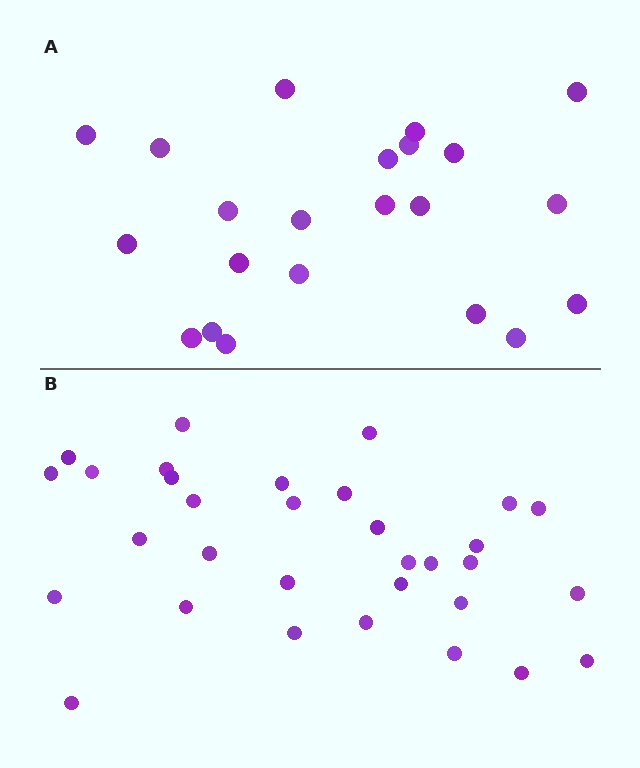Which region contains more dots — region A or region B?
Region B (the bottom region) has more dots.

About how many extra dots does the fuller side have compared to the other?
Region B has roughly 10 or so more dots than region A.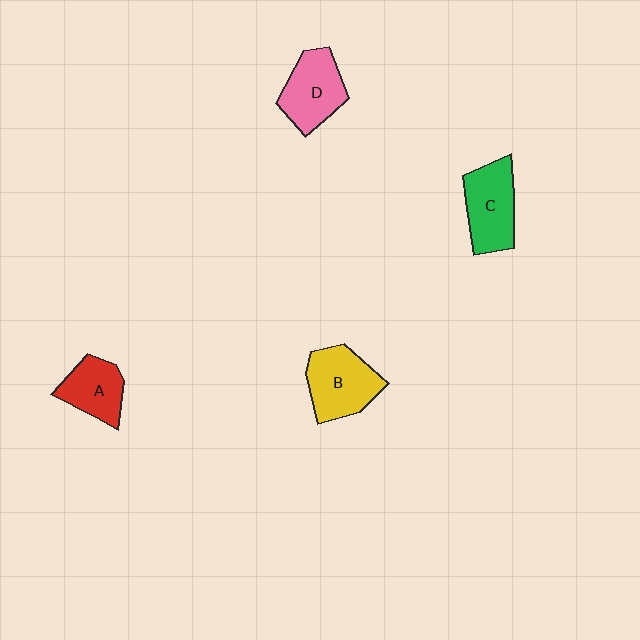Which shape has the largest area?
Shape B (yellow).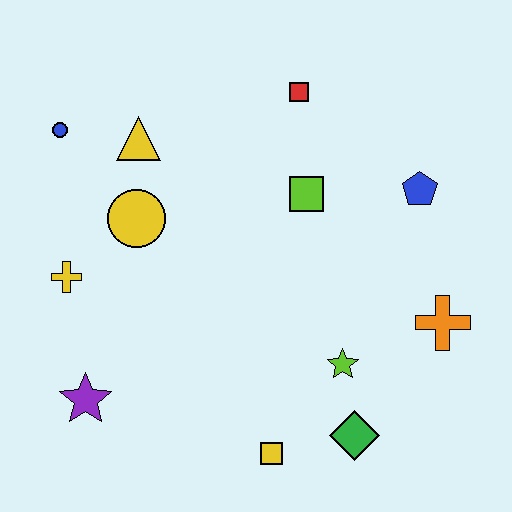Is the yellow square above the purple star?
No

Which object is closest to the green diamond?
The lime star is closest to the green diamond.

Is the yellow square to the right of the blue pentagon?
No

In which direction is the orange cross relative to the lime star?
The orange cross is to the right of the lime star.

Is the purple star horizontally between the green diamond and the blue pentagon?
No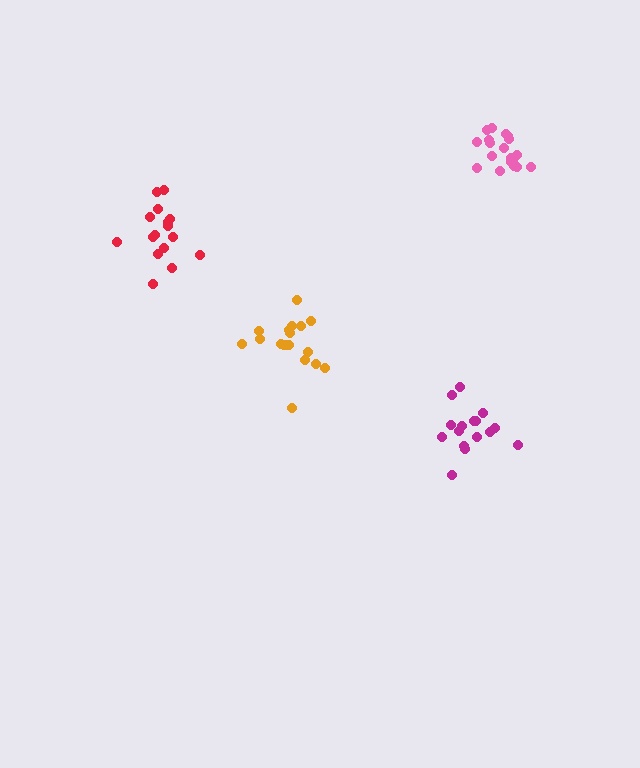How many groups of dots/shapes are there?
There are 4 groups.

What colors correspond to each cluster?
The clusters are colored: orange, magenta, red, pink.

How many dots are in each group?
Group 1: 18 dots, Group 2: 16 dots, Group 3: 16 dots, Group 4: 19 dots (69 total).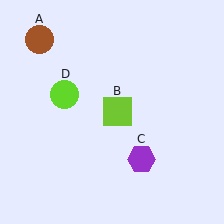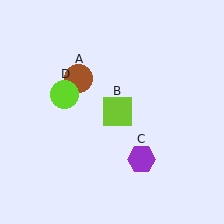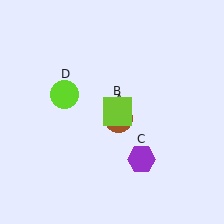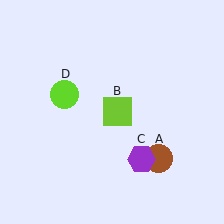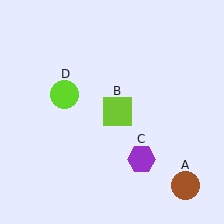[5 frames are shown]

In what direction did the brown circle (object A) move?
The brown circle (object A) moved down and to the right.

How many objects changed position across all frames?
1 object changed position: brown circle (object A).